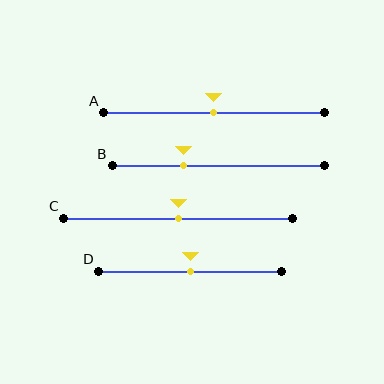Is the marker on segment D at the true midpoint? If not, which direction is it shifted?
Yes, the marker on segment D is at the true midpoint.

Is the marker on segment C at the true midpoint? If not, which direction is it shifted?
Yes, the marker on segment C is at the true midpoint.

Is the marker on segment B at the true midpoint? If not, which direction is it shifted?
No, the marker on segment B is shifted to the left by about 17% of the segment length.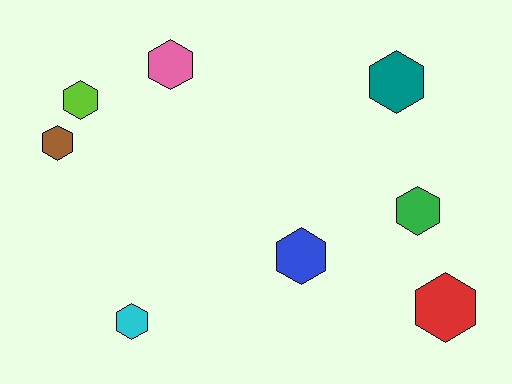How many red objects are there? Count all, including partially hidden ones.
There is 1 red object.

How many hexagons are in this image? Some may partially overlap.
There are 8 hexagons.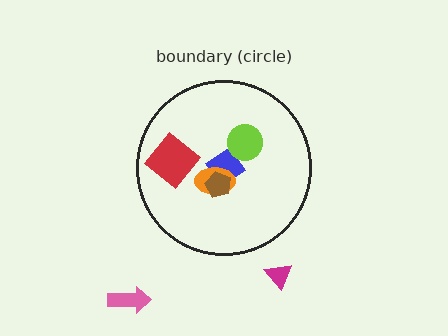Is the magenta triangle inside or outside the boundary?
Outside.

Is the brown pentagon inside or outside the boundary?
Inside.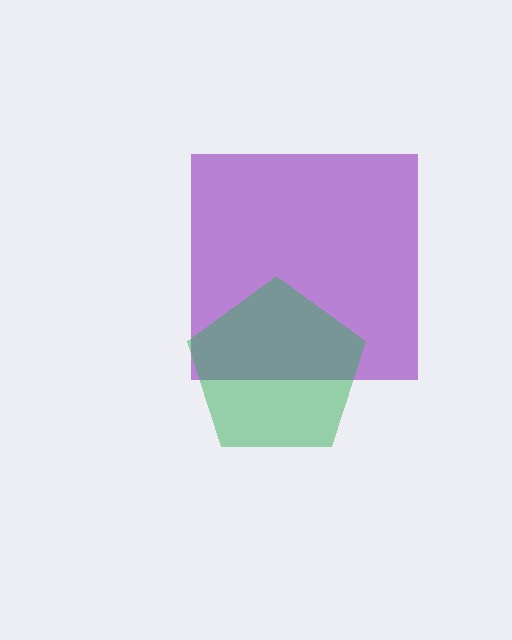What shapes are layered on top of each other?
The layered shapes are: a purple square, a green pentagon.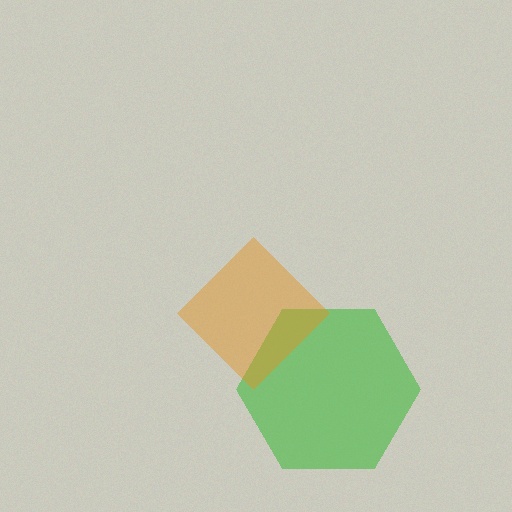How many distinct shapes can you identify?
There are 2 distinct shapes: a green hexagon, an orange diamond.